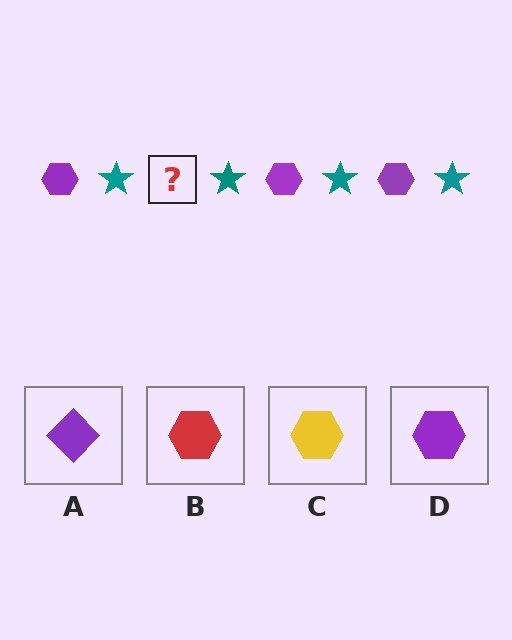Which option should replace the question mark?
Option D.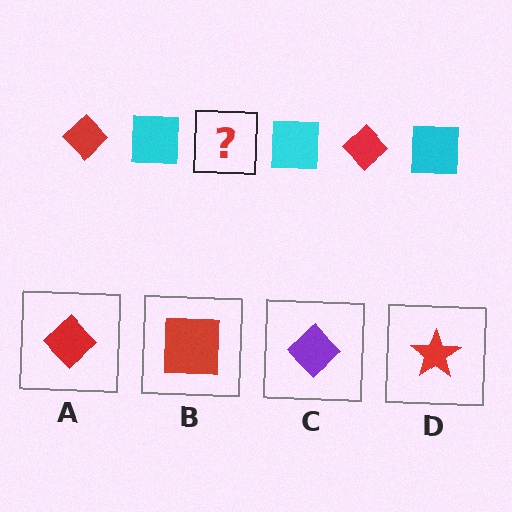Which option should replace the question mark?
Option A.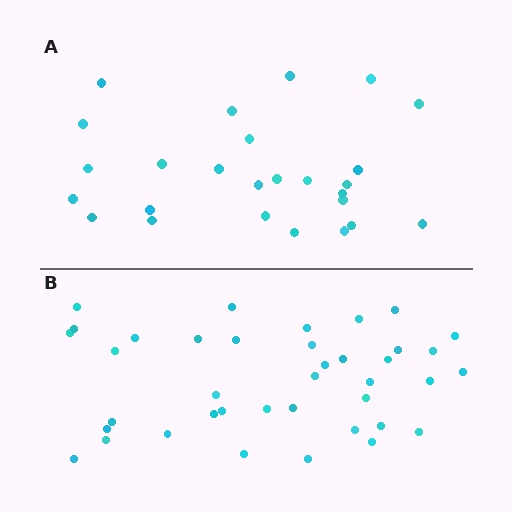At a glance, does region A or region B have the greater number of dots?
Region B (the bottom region) has more dots.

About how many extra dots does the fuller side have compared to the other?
Region B has approximately 15 more dots than region A.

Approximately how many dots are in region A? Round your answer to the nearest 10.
About 30 dots. (The exact count is 26, which rounds to 30.)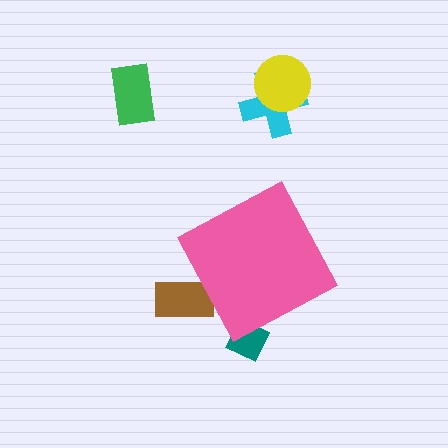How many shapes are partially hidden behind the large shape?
2 shapes are partially hidden.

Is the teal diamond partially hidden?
Yes, the teal diamond is partially hidden behind the pink diamond.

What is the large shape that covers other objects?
A pink diamond.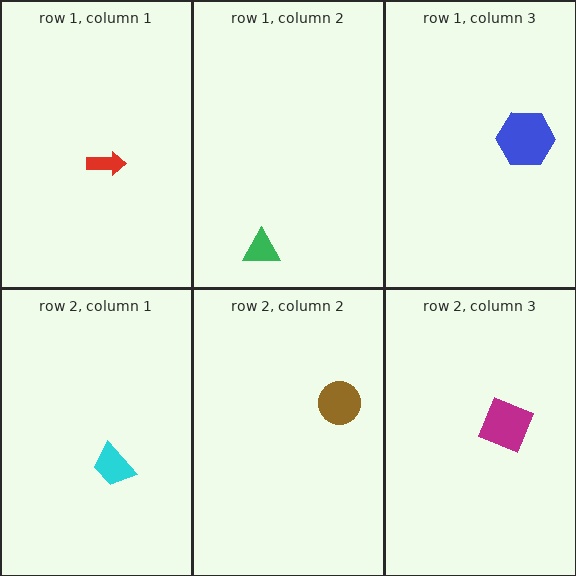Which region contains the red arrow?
The row 1, column 1 region.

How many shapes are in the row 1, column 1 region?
1.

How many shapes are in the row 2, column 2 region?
1.